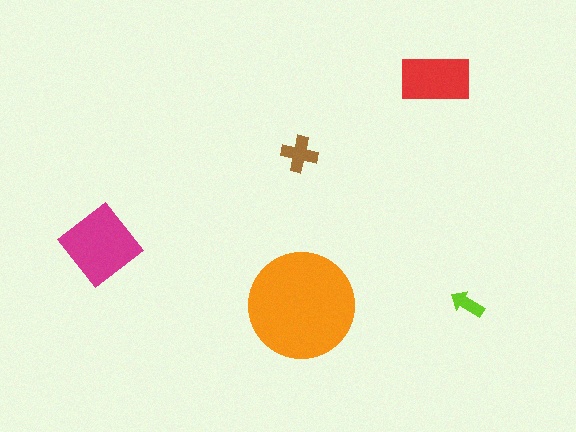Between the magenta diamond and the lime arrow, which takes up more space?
The magenta diamond.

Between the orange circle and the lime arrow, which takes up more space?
The orange circle.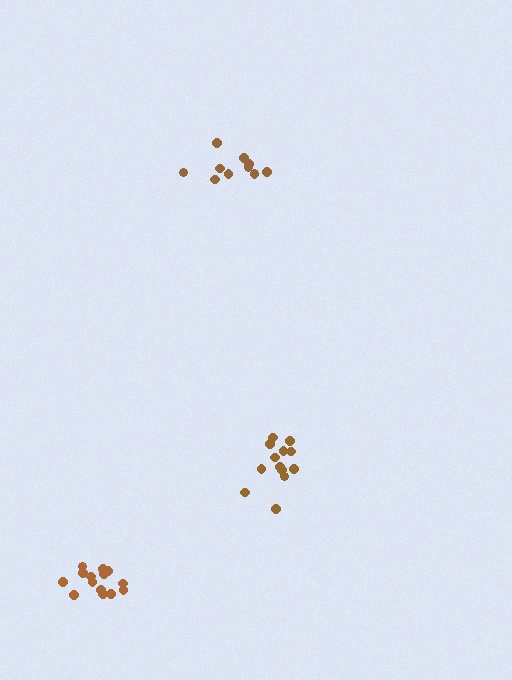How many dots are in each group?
Group 1: 11 dots, Group 2: 13 dots, Group 3: 15 dots (39 total).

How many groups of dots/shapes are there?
There are 3 groups.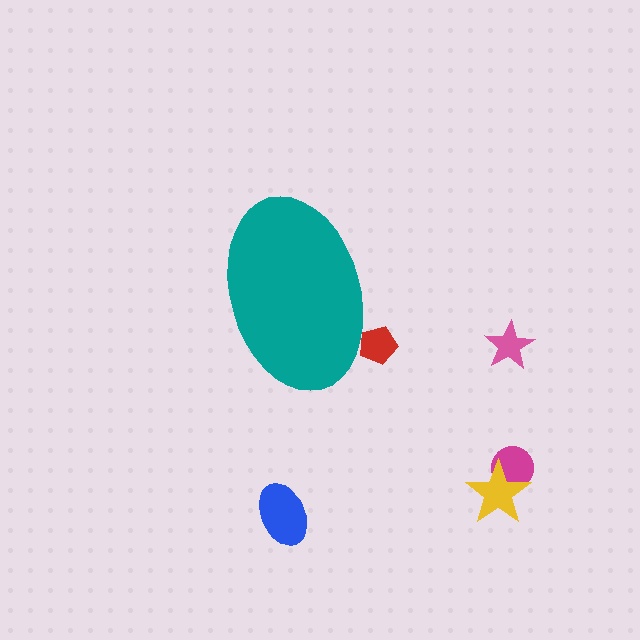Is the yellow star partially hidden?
No, the yellow star is fully visible.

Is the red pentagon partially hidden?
Yes, the red pentagon is partially hidden behind the teal ellipse.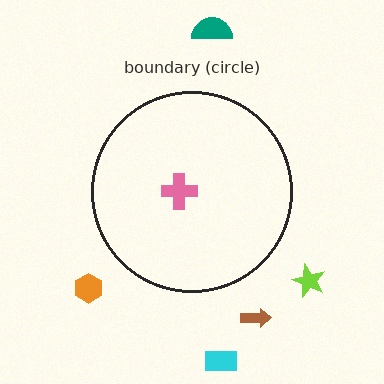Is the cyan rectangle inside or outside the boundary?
Outside.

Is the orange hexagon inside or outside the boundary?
Outside.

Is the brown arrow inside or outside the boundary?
Outside.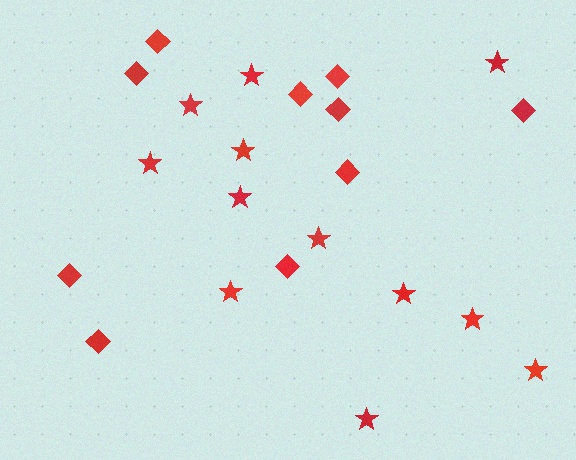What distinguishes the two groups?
There are 2 groups: one group of stars (12) and one group of diamonds (10).